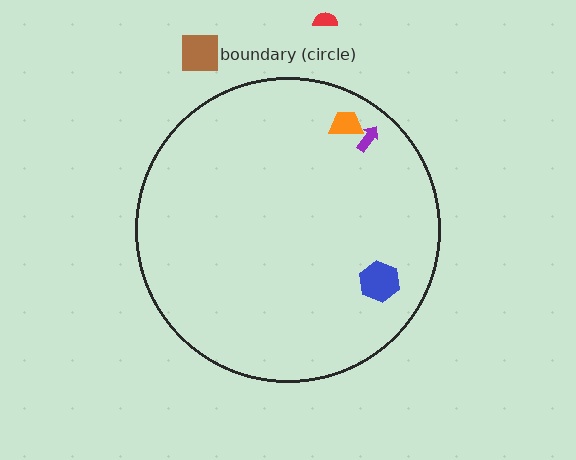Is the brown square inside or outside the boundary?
Outside.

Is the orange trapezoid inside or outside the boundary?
Inside.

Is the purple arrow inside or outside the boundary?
Inside.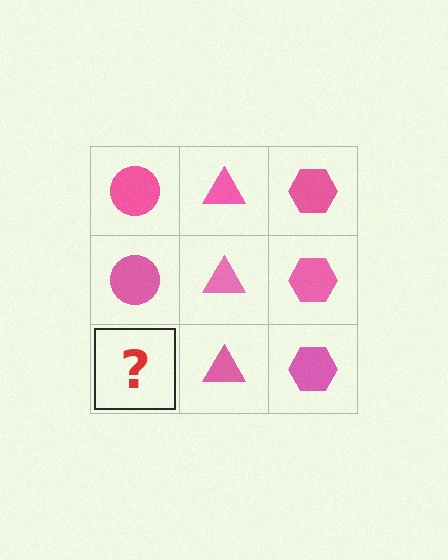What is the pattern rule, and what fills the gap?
The rule is that each column has a consistent shape. The gap should be filled with a pink circle.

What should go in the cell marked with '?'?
The missing cell should contain a pink circle.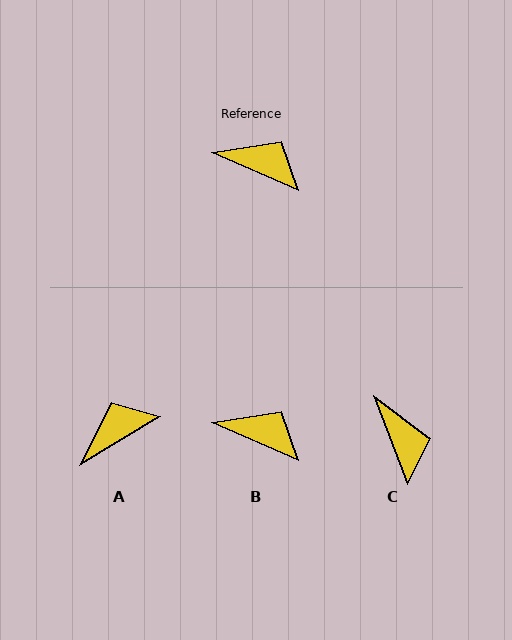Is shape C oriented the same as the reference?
No, it is off by about 46 degrees.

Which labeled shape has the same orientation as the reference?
B.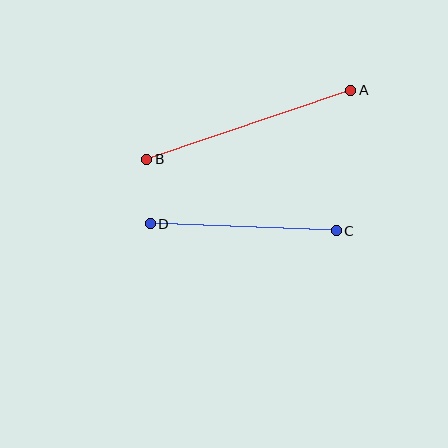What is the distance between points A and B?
The distance is approximately 215 pixels.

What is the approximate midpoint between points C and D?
The midpoint is at approximately (243, 227) pixels.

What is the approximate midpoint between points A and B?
The midpoint is at approximately (249, 125) pixels.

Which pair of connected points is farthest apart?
Points A and B are farthest apart.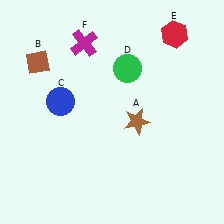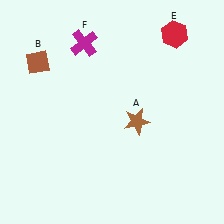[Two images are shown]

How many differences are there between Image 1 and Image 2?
There are 2 differences between the two images.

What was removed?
The blue circle (C), the green circle (D) were removed in Image 2.